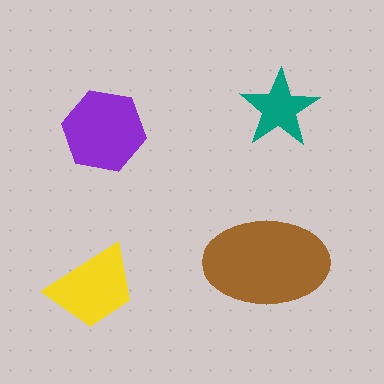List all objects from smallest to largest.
The teal star, the yellow trapezoid, the purple hexagon, the brown ellipse.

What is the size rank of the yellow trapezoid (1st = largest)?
3rd.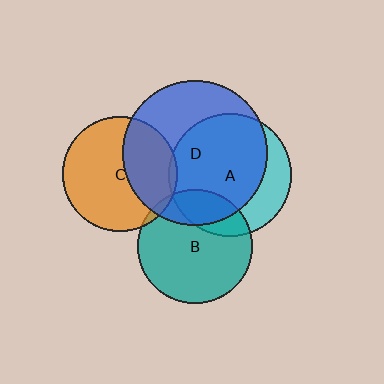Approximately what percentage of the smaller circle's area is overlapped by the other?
Approximately 70%.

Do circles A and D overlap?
Yes.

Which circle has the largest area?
Circle D (blue).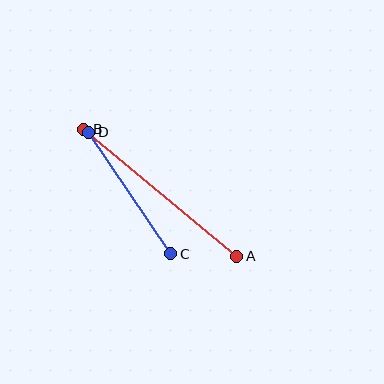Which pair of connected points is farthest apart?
Points A and B are farthest apart.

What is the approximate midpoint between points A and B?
The midpoint is at approximately (160, 193) pixels.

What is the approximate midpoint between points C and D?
The midpoint is at approximately (130, 193) pixels.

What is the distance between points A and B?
The distance is approximately 199 pixels.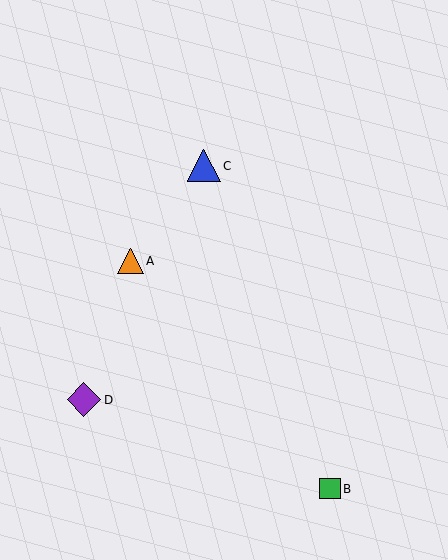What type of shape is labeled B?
Shape B is a green square.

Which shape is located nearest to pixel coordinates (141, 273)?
The orange triangle (labeled A) at (130, 261) is nearest to that location.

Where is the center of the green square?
The center of the green square is at (330, 489).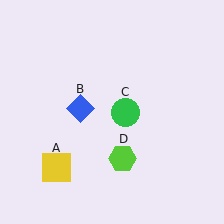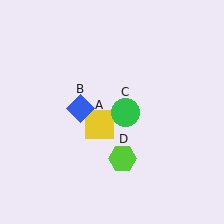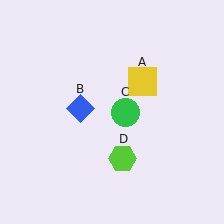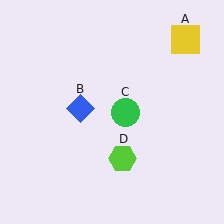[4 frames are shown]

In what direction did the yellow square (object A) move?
The yellow square (object A) moved up and to the right.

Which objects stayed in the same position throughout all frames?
Blue diamond (object B) and green circle (object C) and lime hexagon (object D) remained stationary.